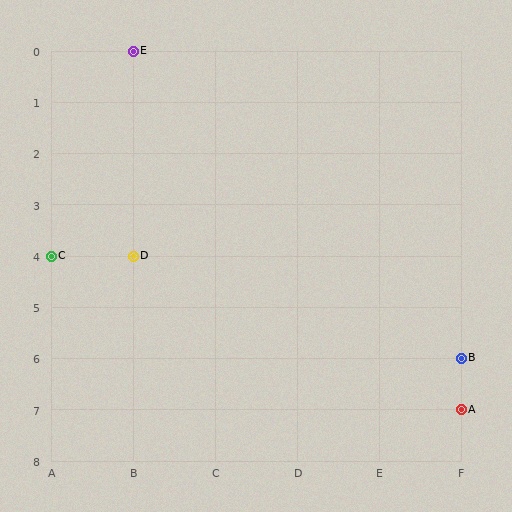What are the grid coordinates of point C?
Point C is at grid coordinates (A, 4).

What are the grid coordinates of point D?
Point D is at grid coordinates (B, 4).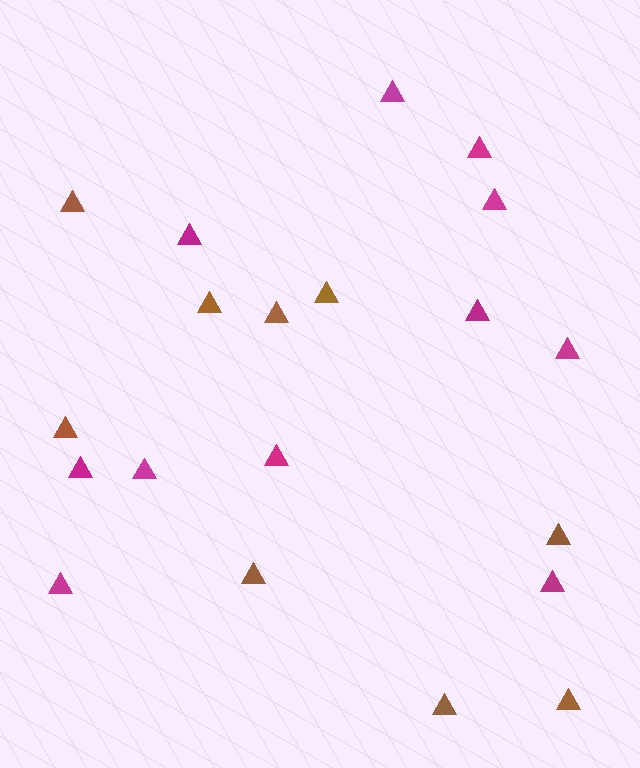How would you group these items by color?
There are 2 groups: one group of brown triangles (9) and one group of magenta triangles (11).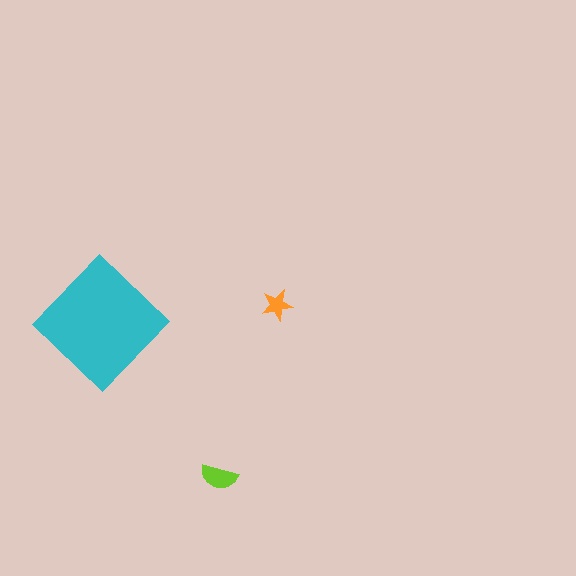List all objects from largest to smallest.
The cyan diamond, the lime semicircle, the orange star.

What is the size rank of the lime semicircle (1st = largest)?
2nd.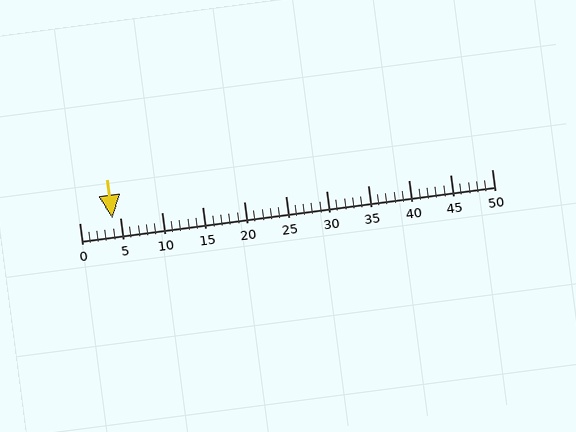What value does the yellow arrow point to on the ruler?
The yellow arrow points to approximately 4.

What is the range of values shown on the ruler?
The ruler shows values from 0 to 50.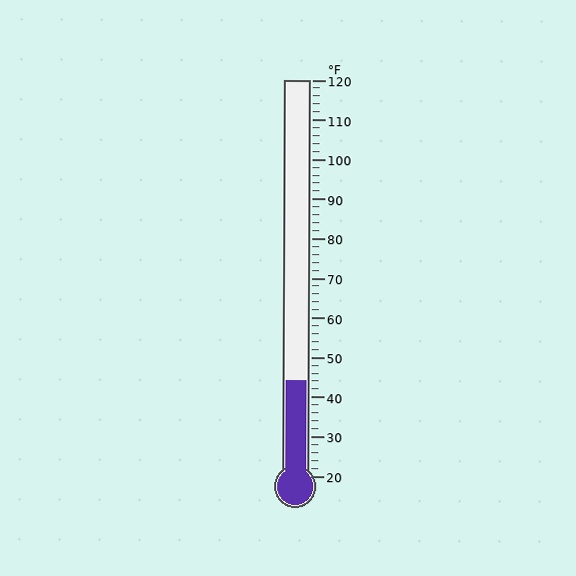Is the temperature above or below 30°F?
The temperature is above 30°F.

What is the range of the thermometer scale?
The thermometer scale ranges from 20°F to 120°F.